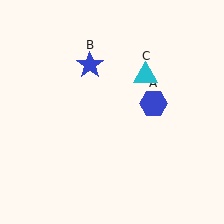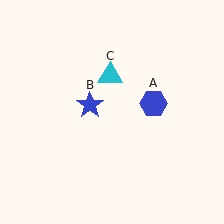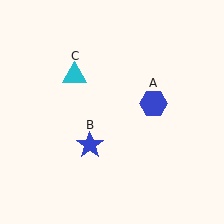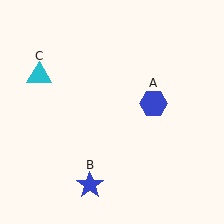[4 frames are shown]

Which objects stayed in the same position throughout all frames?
Blue hexagon (object A) remained stationary.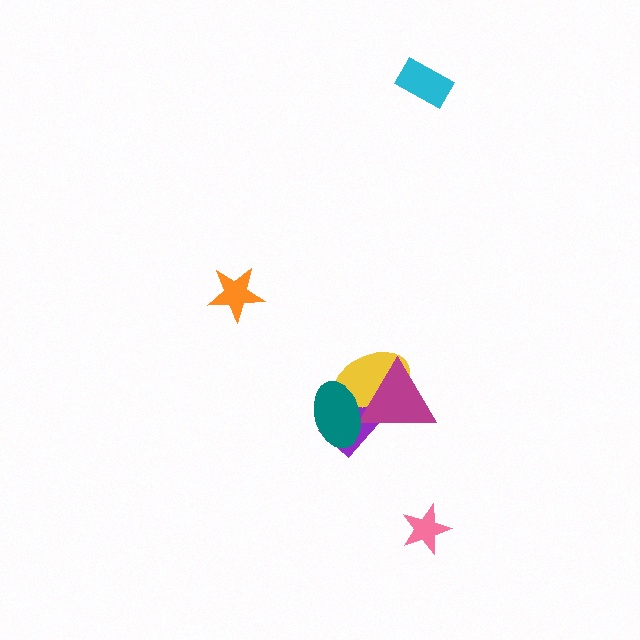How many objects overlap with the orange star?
0 objects overlap with the orange star.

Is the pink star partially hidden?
No, no other shape covers it.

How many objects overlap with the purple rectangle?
3 objects overlap with the purple rectangle.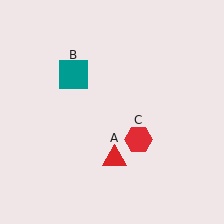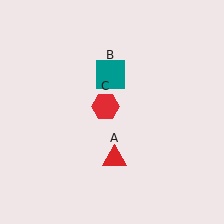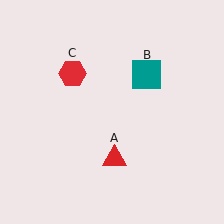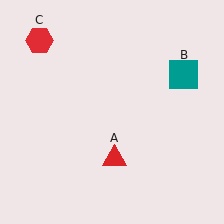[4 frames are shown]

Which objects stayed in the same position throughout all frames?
Red triangle (object A) remained stationary.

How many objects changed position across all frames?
2 objects changed position: teal square (object B), red hexagon (object C).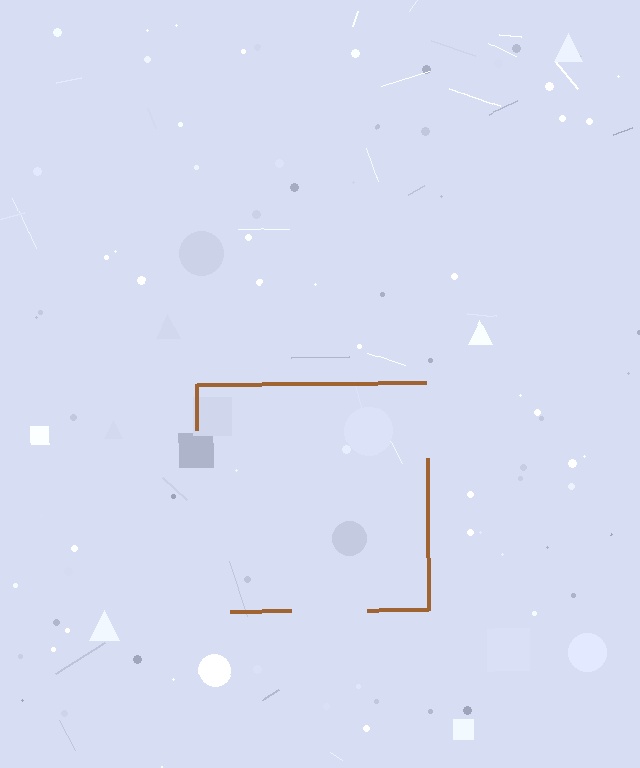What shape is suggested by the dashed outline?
The dashed outline suggests a square.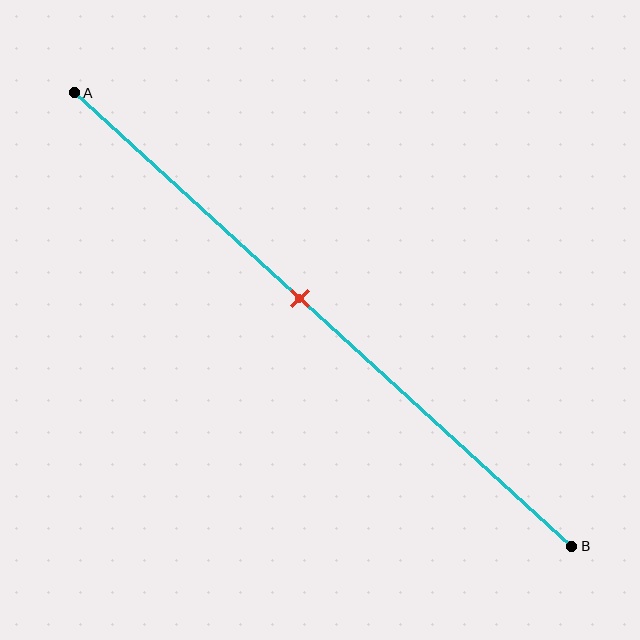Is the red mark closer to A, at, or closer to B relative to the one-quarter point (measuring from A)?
The red mark is closer to point B than the one-quarter point of segment AB.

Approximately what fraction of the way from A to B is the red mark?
The red mark is approximately 45% of the way from A to B.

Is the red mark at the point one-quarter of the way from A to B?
No, the mark is at about 45% from A, not at the 25% one-quarter point.